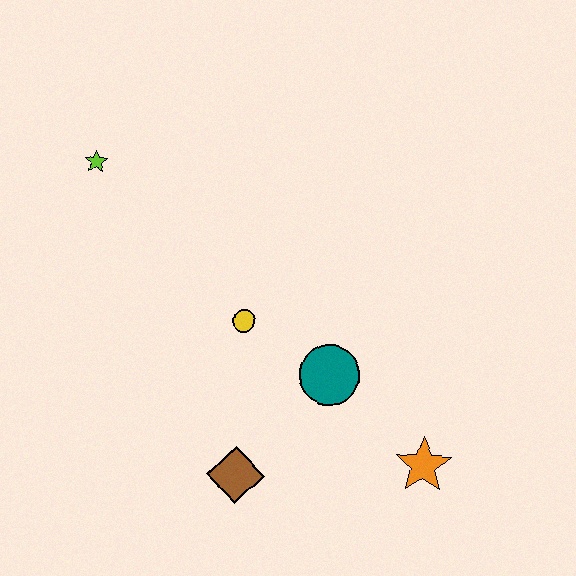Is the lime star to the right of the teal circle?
No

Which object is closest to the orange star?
The teal circle is closest to the orange star.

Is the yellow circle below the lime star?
Yes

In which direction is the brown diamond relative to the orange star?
The brown diamond is to the left of the orange star.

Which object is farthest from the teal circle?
The lime star is farthest from the teal circle.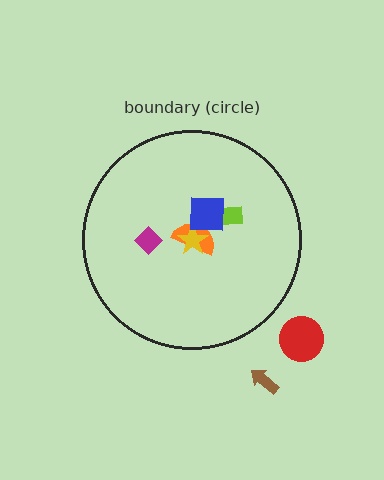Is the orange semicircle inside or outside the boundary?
Inside.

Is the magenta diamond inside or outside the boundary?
Inside.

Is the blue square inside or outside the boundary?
Inside.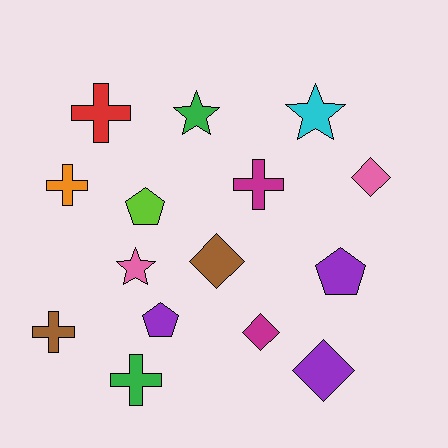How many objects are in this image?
There are 15 objects.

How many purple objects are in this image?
There are 3 purple objects.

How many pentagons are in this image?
There are 3 pentagons.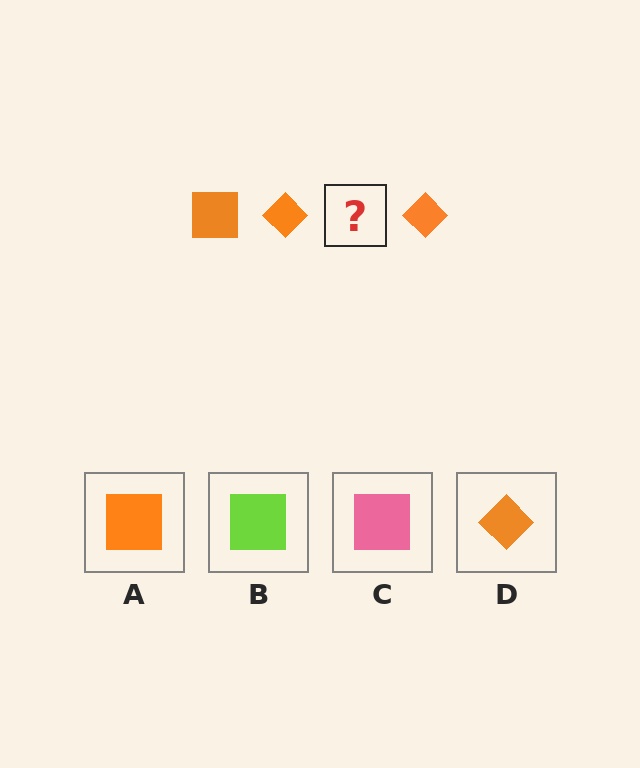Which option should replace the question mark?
Option A.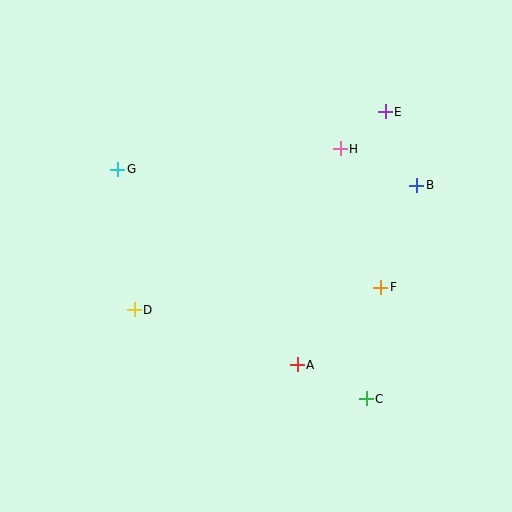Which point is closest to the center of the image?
Point A at (297, 365) is closest to the center.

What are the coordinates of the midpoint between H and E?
The midpoint between H and E is at (363, 130).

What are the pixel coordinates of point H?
Point H is at (340, 149).